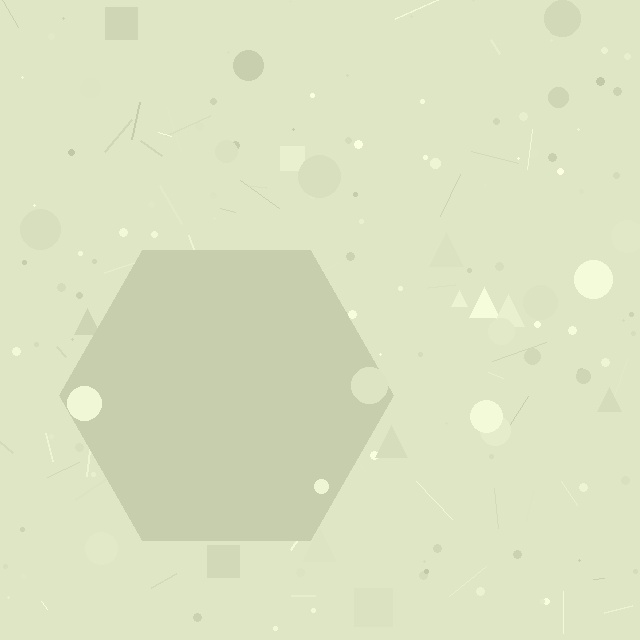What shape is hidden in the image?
A hexagon is hidden in the image.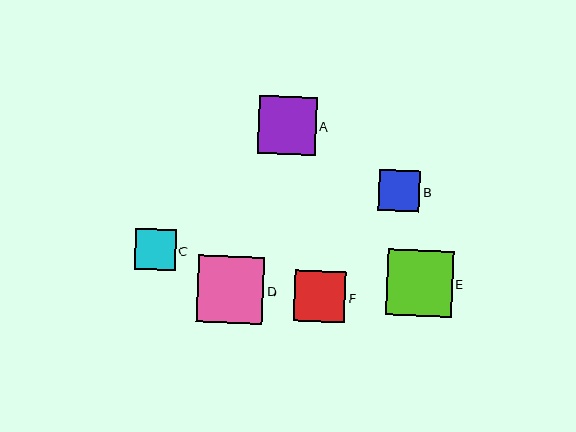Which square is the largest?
Square D is the largest with a size of approximately 66 pixels.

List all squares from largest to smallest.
From largest to smallest: D, E, A, F, B, C.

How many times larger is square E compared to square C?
Square E is approximately 1.6 times the size of square C.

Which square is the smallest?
Square C is the smallest with a size of approximately 41 pixels.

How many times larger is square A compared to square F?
Square A is approximately 1.1 times the size of square F.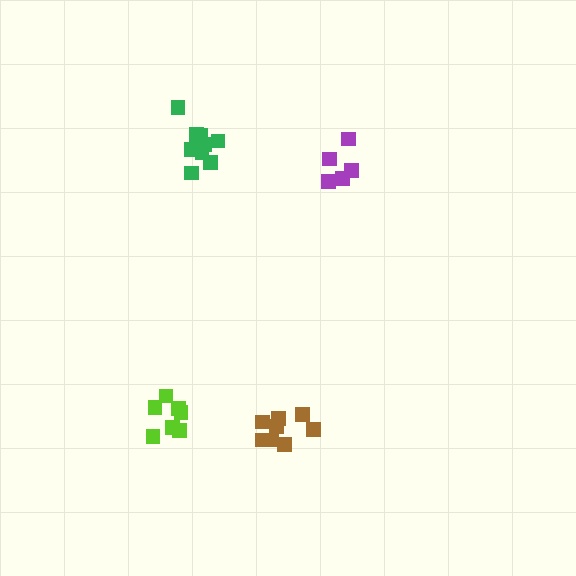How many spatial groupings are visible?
There are 4 spatial groupings.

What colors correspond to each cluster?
The clusters are colored: lime, purple, green, brown.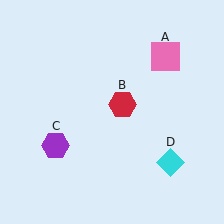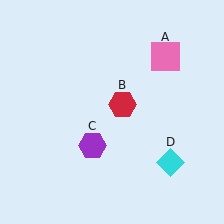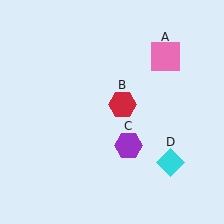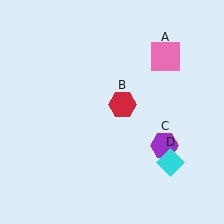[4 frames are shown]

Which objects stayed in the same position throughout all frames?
Pink square (object A) and red hexagon (object B) and cyan diamond (object D) remained stationary.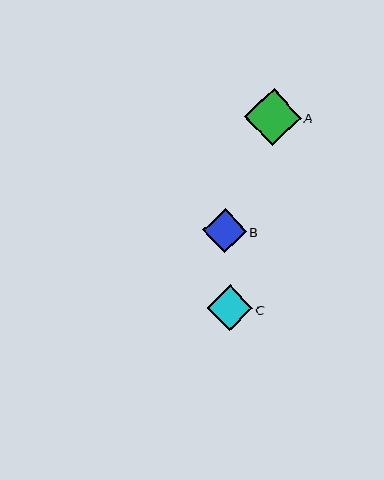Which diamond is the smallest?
Diamond B is the smallest with a size of approximately 44 pixels.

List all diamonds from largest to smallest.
From largest to smallest: A, C, B.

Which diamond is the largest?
Diamond A is the largest with a size of approximately 57 pixels.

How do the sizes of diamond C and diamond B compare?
Diamond C and diamond B are approximately the same size.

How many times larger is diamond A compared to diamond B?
Diamond A is approximately 1.3 times the size of diamond B.